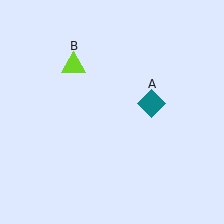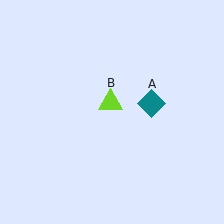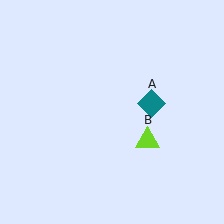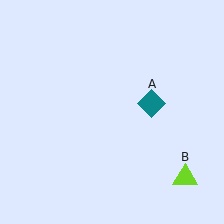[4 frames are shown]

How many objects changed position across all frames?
1 object changed position: lime triangle (object B).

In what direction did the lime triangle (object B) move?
The lime triangle (object B) moved down and to the right.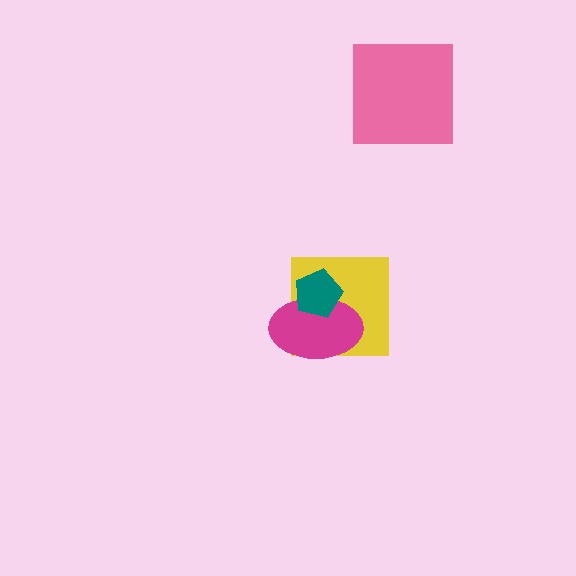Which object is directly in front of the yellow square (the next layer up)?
The magenta ellipse is directly in front of the yellow square.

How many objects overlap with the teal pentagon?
2 objects overlap with the teal pentagon.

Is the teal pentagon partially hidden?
No, no other shape covers it.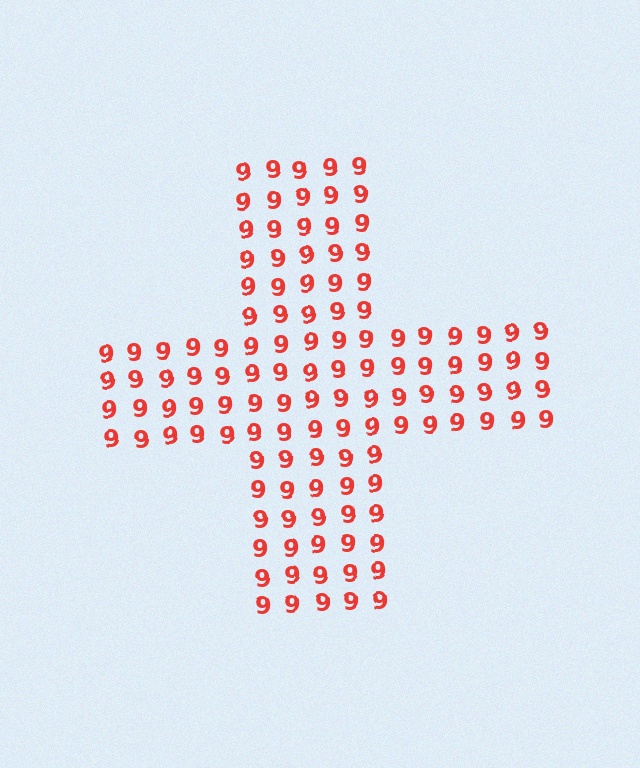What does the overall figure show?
The overall figure shows a cross.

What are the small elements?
The small elements are digit 9's.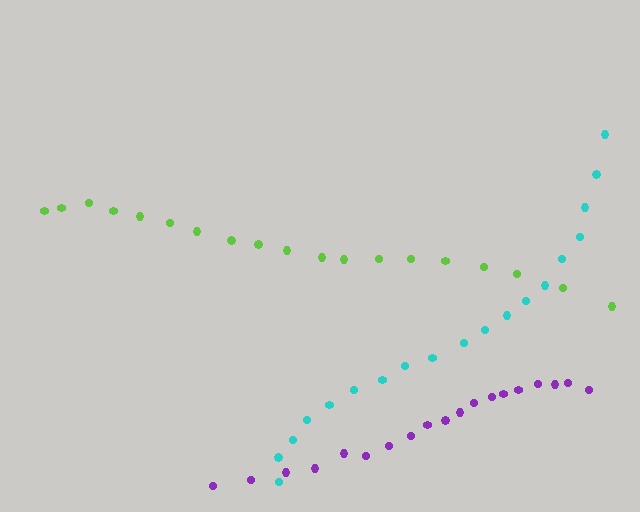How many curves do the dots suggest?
There are 3 distinct paths.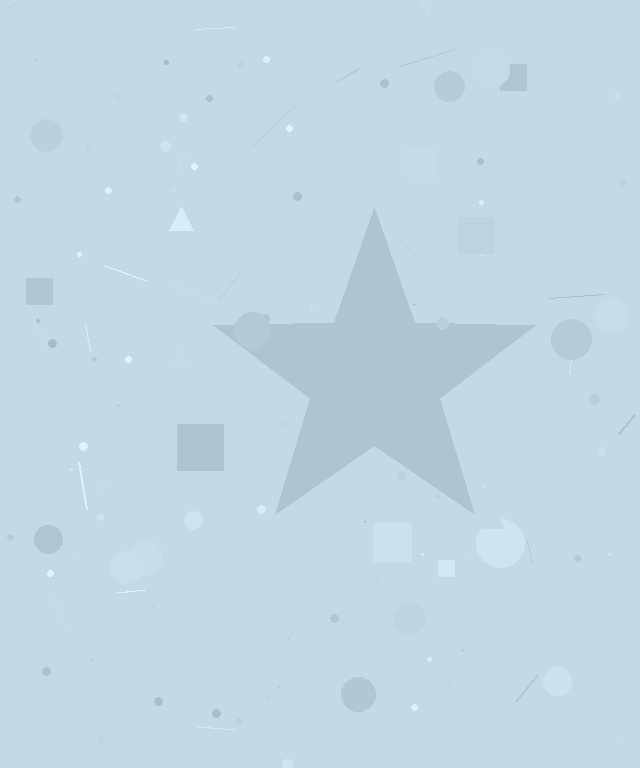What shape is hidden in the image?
A star is hidden in the image.